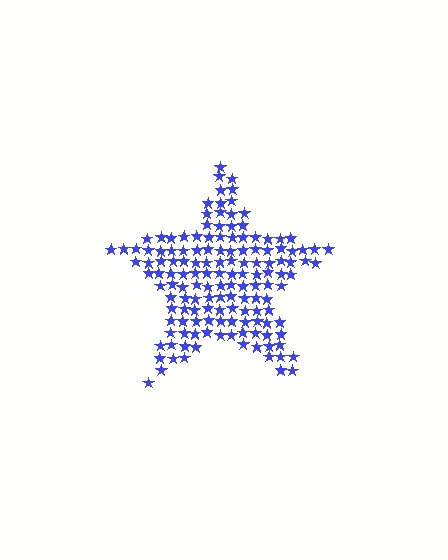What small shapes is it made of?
It is made of small stars.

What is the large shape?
The large shape is a star.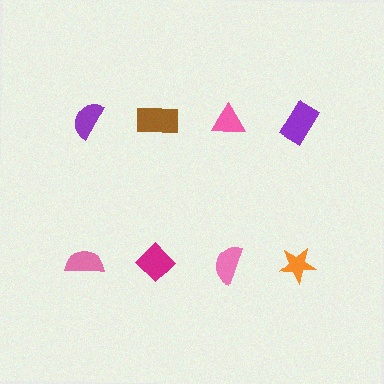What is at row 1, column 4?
A purple rectangle.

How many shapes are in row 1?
4 shapes.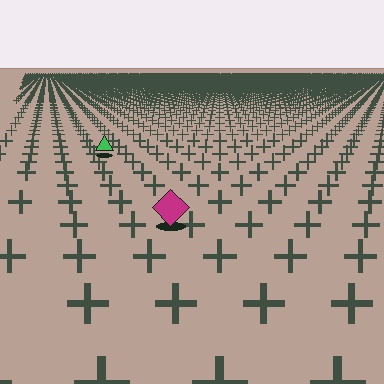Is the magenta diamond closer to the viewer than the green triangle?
Yes. The magenta diamond is closer — you can tell from the texture gradient: the ground texture is coarser near it.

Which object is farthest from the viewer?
The green triangle is farthest from the viewer. It appears smaller and the ground texture around it is denser.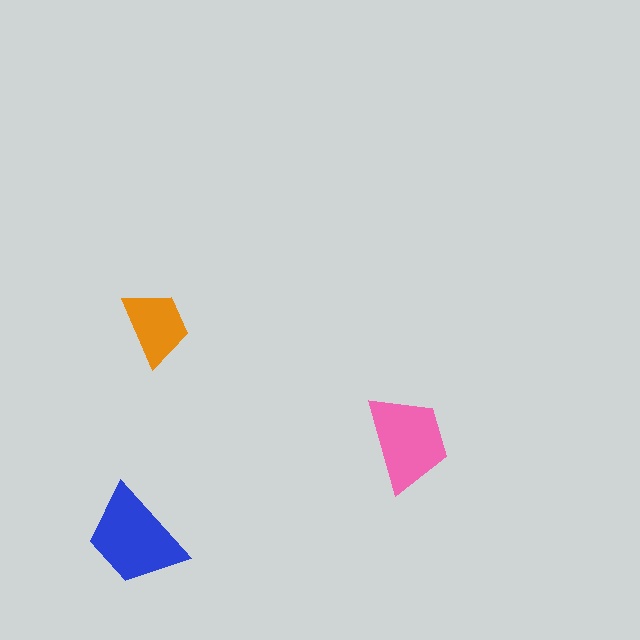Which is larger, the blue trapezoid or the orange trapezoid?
The blue one.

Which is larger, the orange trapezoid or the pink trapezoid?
The pink one.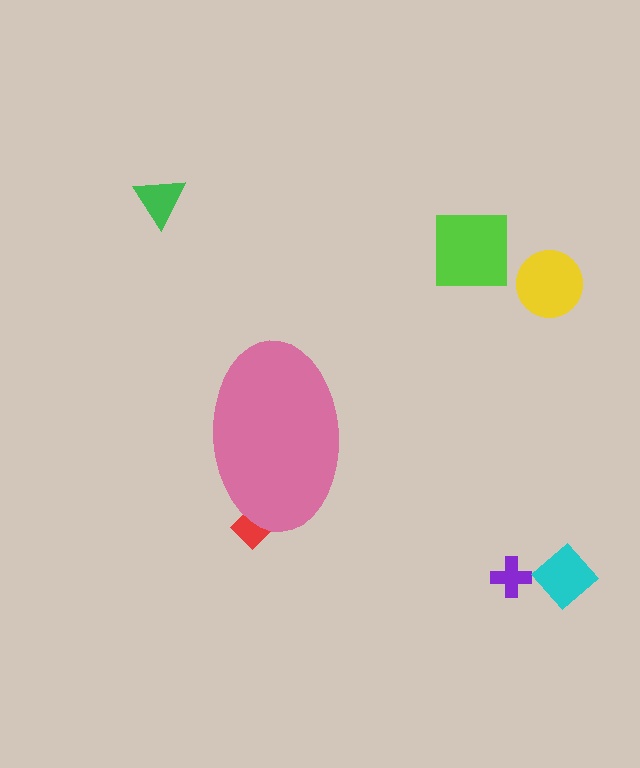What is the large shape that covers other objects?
A pink ellipse.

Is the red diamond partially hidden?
Yes, the red diamond is partially hidden behind the pink ellipse.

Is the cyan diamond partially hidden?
No, the cyan diamond is fully visible.